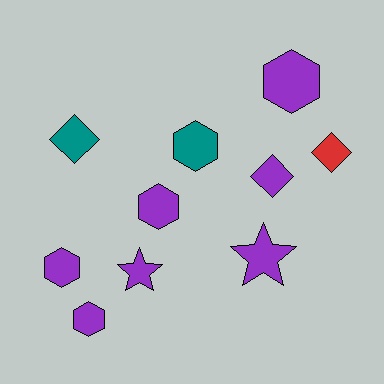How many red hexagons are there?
There are no red hexagons.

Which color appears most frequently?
Purple, with 7 objects.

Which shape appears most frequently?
Hexagon, with 5 objects.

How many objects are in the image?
There are 10 objects.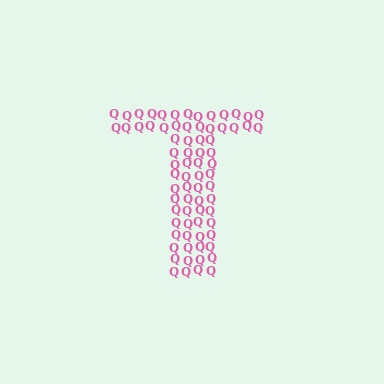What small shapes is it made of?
It is made of small letter Q's.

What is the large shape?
The large shape is the letter T.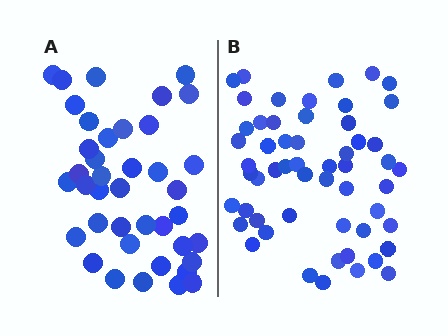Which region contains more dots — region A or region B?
Region B (the right region) has more dots.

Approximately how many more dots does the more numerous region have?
Region B has approximately 15 more dots than region A.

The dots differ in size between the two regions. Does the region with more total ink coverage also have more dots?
No. Region A has more total ink coverage because its dots are larger, but region B actually contains more individual dots. Total area can be misleading — the number of items is what matters here.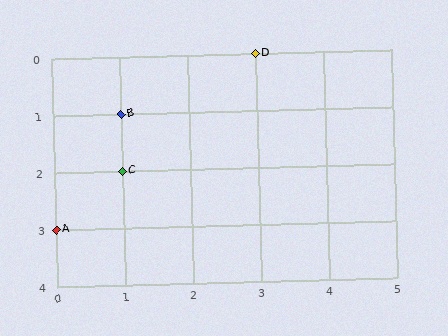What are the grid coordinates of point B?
Point B is at grid coordinates (1, 1).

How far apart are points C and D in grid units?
Points C and D are 2 columns and 2 rows apart (about 2.8 grid units diagonally).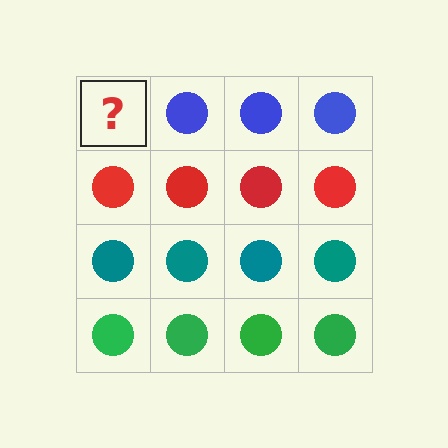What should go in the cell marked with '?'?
The missing cell should contain a blue circle.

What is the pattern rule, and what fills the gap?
The rule is that each row has a consistent color. The gap should be filled with a blue circle.